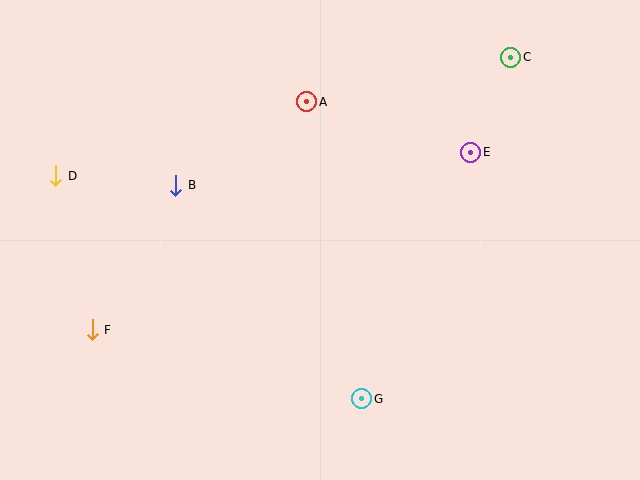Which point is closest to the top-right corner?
Point C is closest to the top-right corner.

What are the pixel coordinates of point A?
Point A is at (307, 102).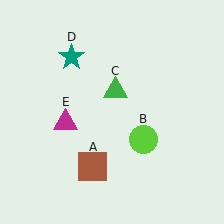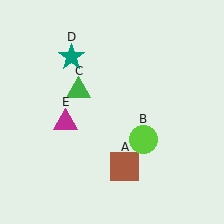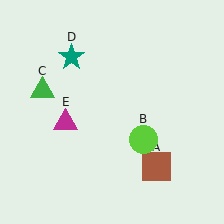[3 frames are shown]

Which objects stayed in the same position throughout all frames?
Lime circle (object B) and teal star (object D) and magenta triangle (object E) remained stationary.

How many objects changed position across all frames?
2 objects changed position: brown square (object A), green triangle (object C).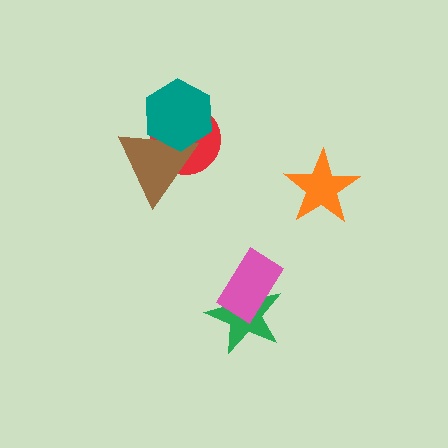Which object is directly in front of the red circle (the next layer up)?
The brown triangle is directly in front of the red circle.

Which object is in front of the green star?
The pink rectangle is in front of the green star.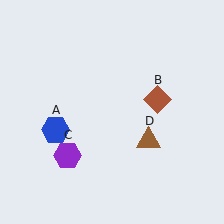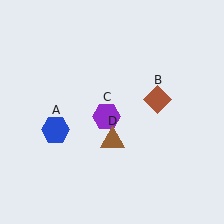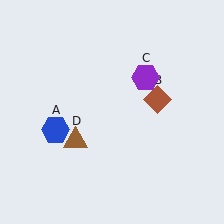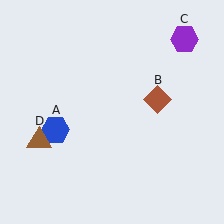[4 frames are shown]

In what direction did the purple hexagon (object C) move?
The purple hexagon (object C) moved up and to the right.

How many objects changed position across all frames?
2 objects changed position: purple hexagon (object C), brown triangle (object D).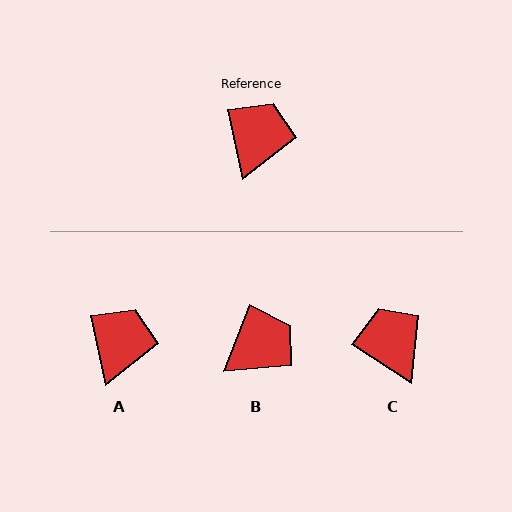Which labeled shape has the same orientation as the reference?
A.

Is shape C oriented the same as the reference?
No, it is off by about 46 degrees.